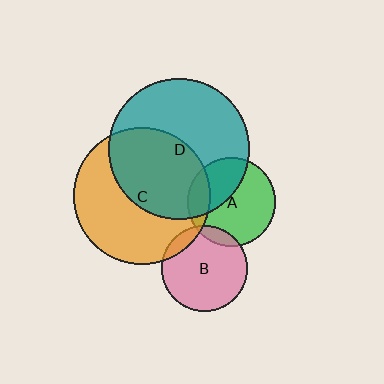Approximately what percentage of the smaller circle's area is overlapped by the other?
Approximately 10%.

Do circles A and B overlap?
Yes.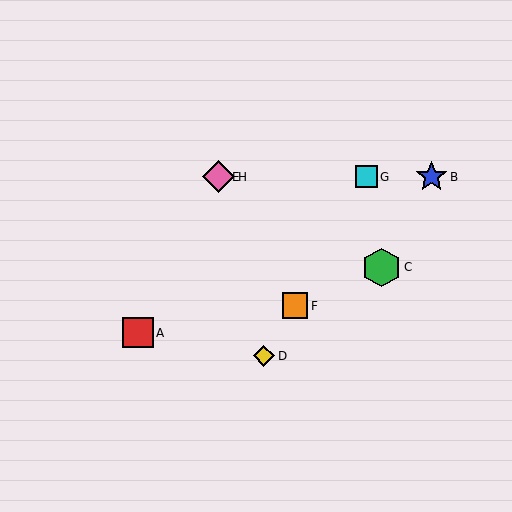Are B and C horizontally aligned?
No, B is at y≈177 and C is at y≈267.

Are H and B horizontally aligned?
Yes, both are at y≈177.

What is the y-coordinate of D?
Object D is at y≈356.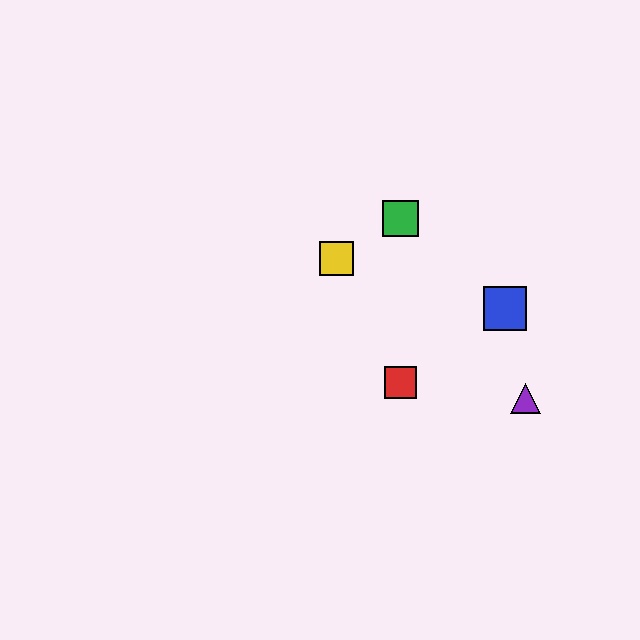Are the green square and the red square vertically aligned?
Yes, both are at x≈401.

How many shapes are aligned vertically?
2 shapes (the red square, the green square) are aligned vertically.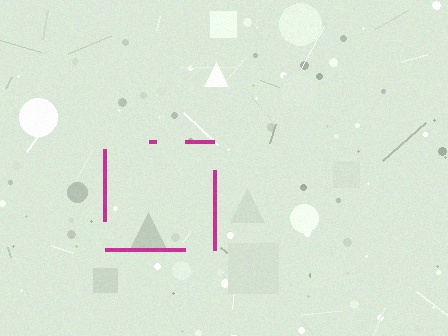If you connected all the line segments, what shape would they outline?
They would outline a square.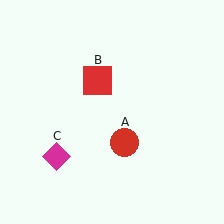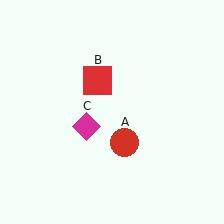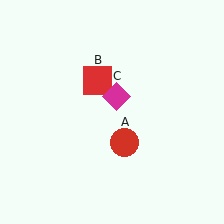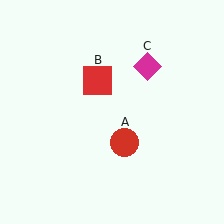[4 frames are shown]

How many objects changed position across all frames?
1 object changed position: magenta diamond (object C).